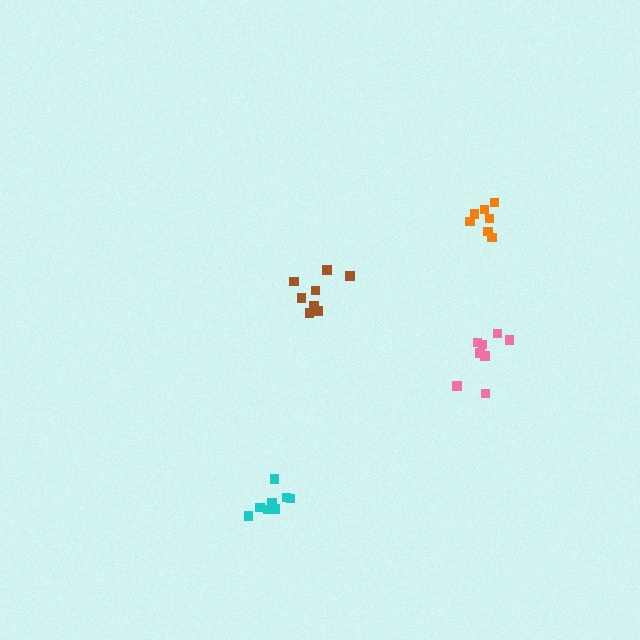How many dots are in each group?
Group 1: 8 dots, Group 2: 8 dots, Group 3: 8 dots, Group 4: 7 dots (31 total).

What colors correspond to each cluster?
The clusters are colored: brown, cyan, pink, orange.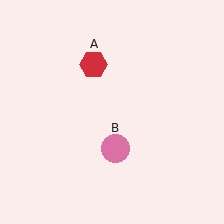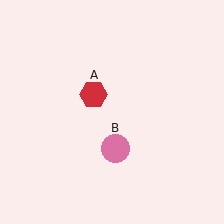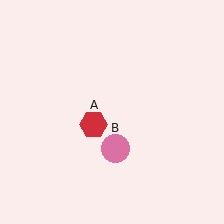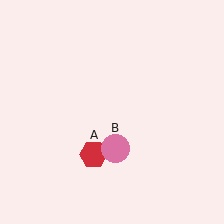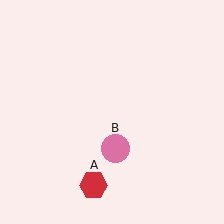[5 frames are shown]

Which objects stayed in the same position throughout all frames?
Pink circle (object B) remained stationary.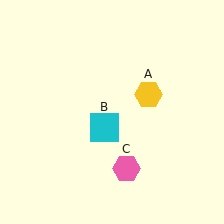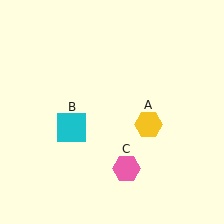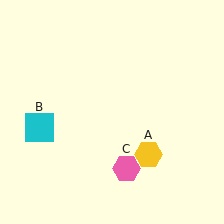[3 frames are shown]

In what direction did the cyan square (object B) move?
The cyan square (object B) moved left.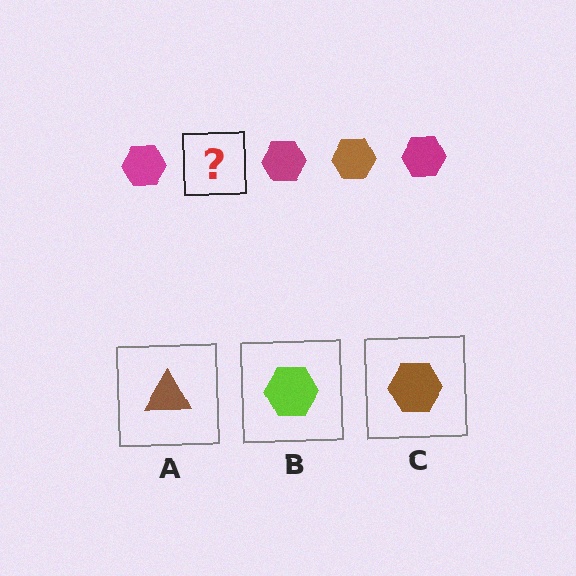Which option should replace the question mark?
Option C.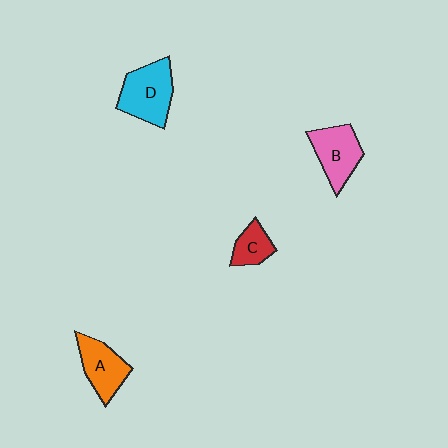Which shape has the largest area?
Shape D (cyan).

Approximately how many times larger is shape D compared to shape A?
Approximately 1.3 times.